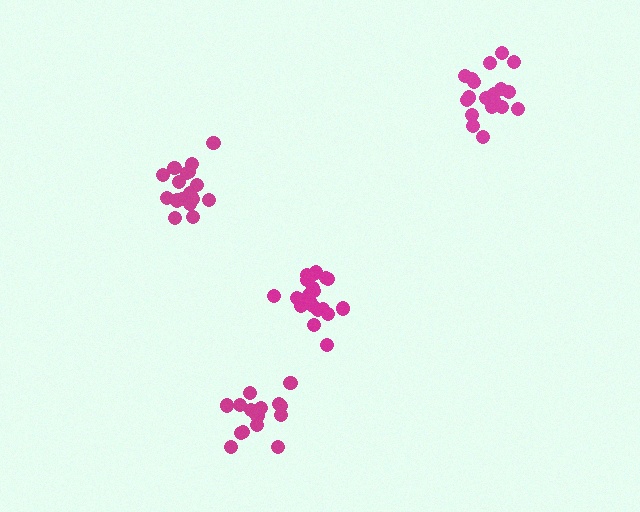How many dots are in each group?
Group 1: 19 dots, Group 2: 15 dots, Group 3: 19 dots, Group 4: 20 dots (73 total).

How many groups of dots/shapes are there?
There are 4 groups.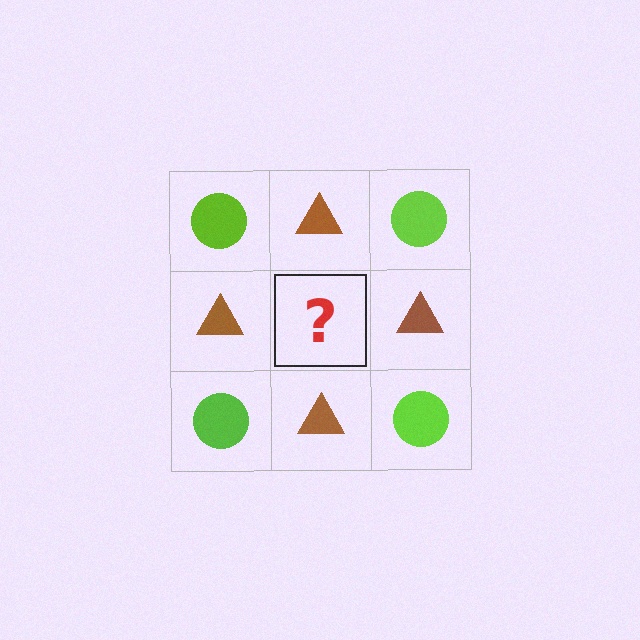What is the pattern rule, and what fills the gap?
The rule is that it alternates lime circle and brown triangle in a checkerboard pattern. The gap should be filled with a lime circle.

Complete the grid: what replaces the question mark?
The question mark should be replaced with a lime circle.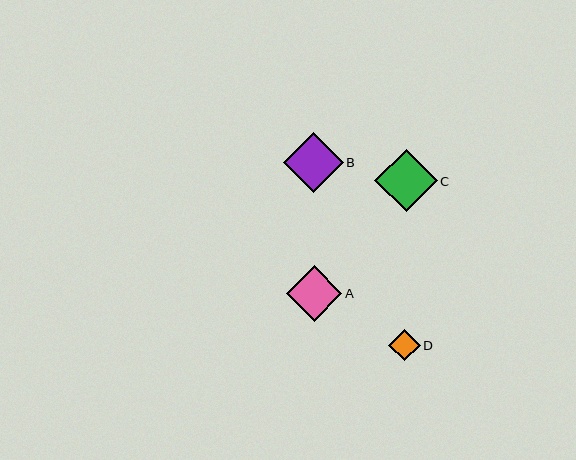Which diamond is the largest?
Diamond C is the largest with a size of approximately 62 pixels.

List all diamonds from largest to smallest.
From largest to smallest: C, B, A, D.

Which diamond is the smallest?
Diamond D is the smallest with a size of approximately 32 pixels.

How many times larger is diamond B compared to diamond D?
Diamond B is approximately 1.9 times the size of diamond D.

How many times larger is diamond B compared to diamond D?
Diamond B is approximately 1.9 times the size of diamond D.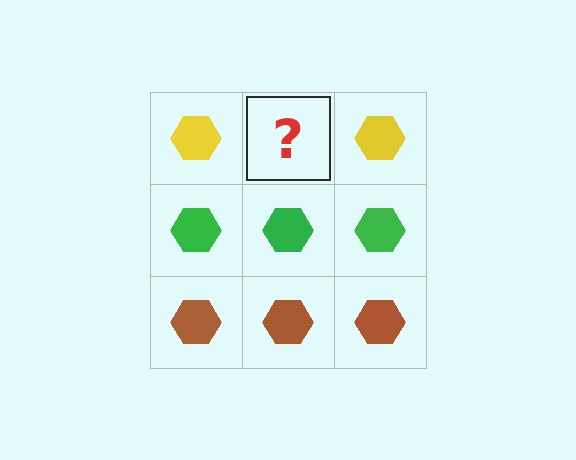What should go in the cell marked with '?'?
The missing cell should contain a yellow hexagon.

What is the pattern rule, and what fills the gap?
The rule is that each row has a consistent color. The gap should be filled with a yellow hexagon.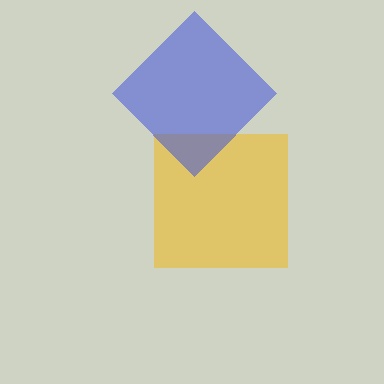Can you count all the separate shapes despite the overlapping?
Yes, there are 2 separate shapes.